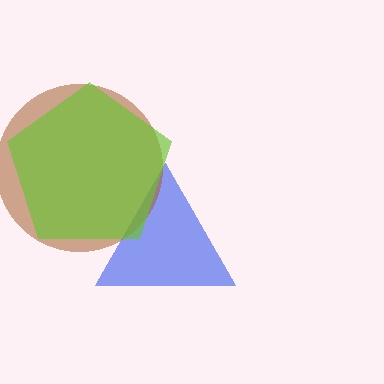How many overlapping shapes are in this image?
There are 3 overlapping shapes in the image.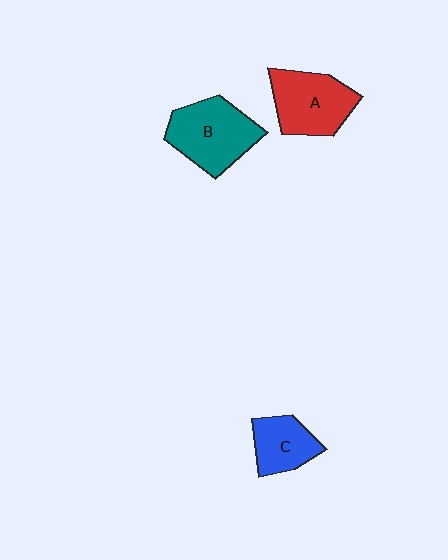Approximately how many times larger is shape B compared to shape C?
Approximately 1.6 times.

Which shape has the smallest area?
Shape C (blue).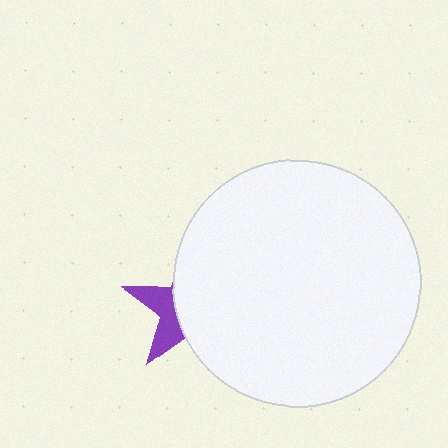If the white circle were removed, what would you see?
You would see the complete purple star.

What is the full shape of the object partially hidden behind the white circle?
The partially hidden object is a purple star.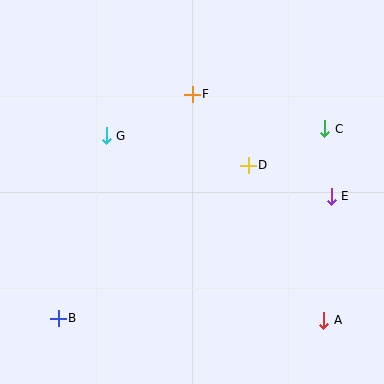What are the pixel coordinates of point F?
Point F is at (192, 94).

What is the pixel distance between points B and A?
The distance between B and A is 266 pixels.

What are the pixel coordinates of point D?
Point D is at (248, 165).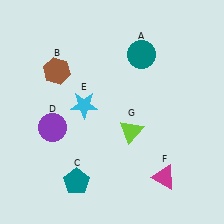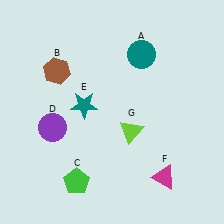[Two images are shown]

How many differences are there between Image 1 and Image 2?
There are 2 differences between the two images.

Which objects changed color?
C changed from teal to green. E changed from cyan to teal.